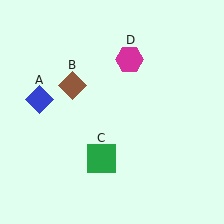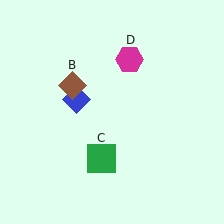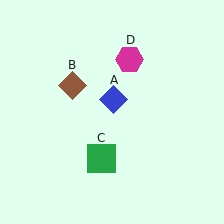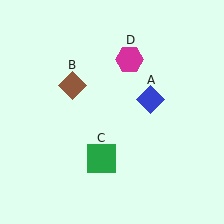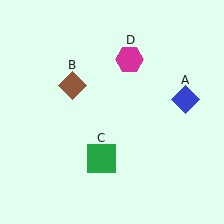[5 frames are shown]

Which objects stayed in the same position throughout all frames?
Brown diamond (object B) and green square (object C) and magenta hexagon (object D) remained stationary.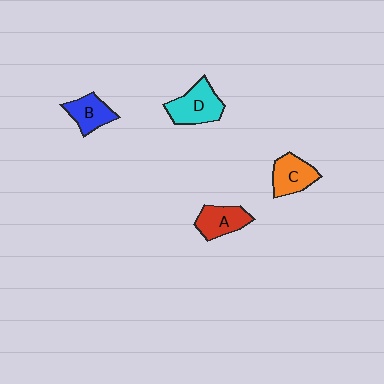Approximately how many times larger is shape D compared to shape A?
Approximately 1.3 times.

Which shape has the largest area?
Shape D (cyan).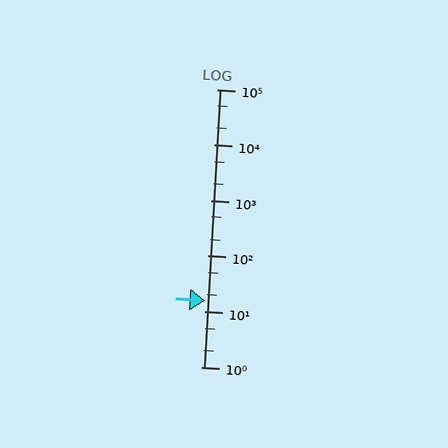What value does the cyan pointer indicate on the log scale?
The pointer indicates approximately 16.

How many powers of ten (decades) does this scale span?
The scale spans 5 decades, from 1 to 100000.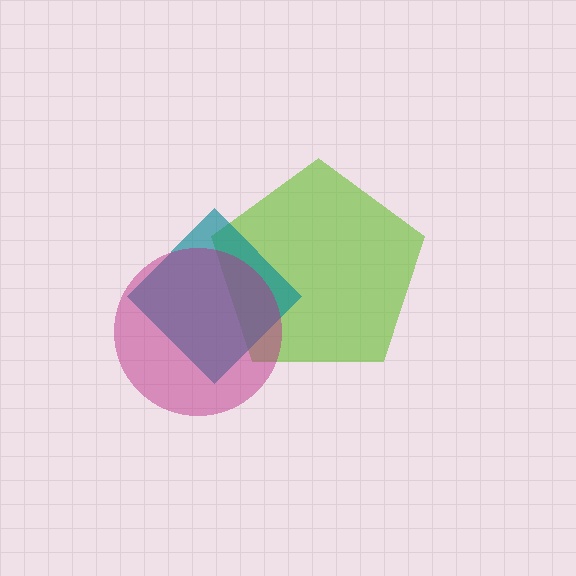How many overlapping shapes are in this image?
There are 3 overlapping shapes in the image.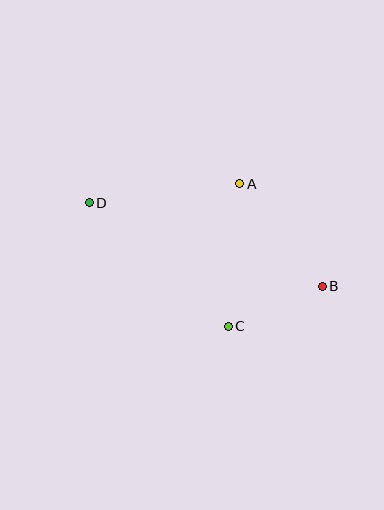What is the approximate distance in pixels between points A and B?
The distance between A and B is approximately 131 pixels.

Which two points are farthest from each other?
Points B and D are farthest from each other.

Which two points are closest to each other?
Points B and C are closest to each other.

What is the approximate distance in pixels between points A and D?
The distance between A and D is approximately 152 pixels.